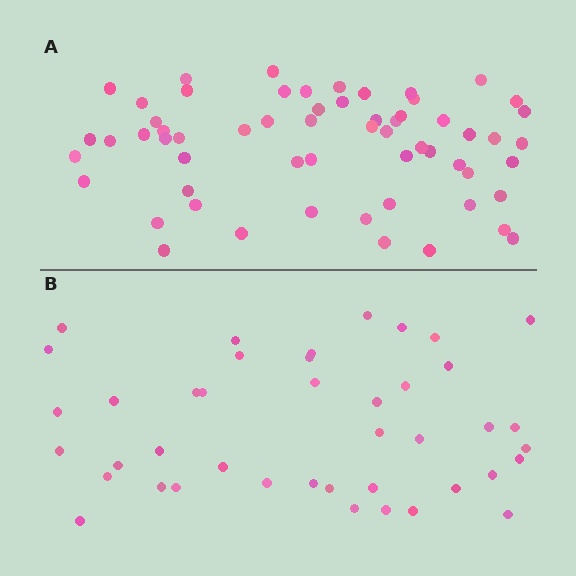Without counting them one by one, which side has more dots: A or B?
Region A (the top region) has more dots.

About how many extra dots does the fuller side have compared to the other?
Region A has approximately 20 more dots than region B.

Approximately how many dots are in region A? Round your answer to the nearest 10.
About 60 dots.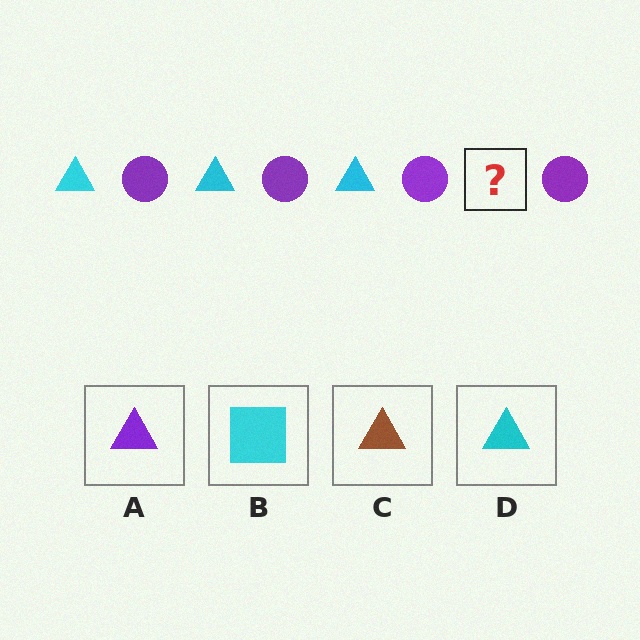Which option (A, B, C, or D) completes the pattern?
D.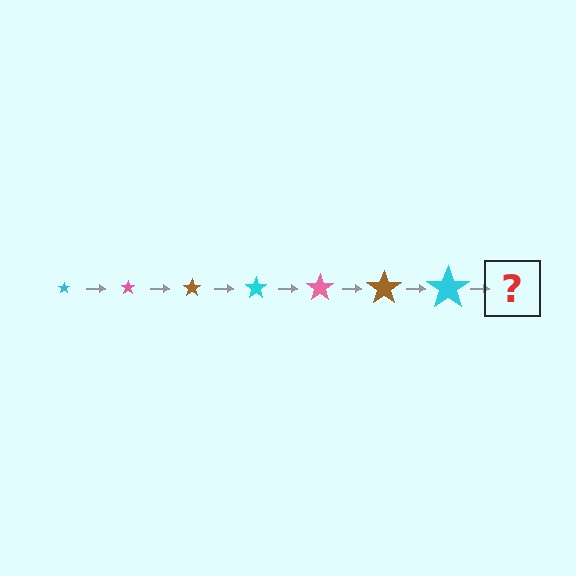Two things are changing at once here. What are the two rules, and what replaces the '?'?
The two rules are that the star grows larger each step and the color cycles through cyan, pink, and brown. The '?' should be a pink star, larger than the previous one.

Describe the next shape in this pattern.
It should be a pink star, larger than the previous one.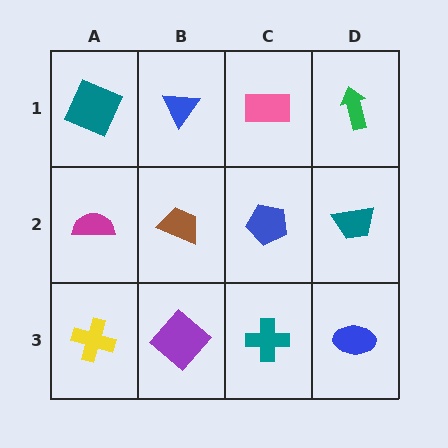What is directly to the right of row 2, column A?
A brown trapezoid.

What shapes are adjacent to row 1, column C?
A blue pentagon (row 2, column C), a blue triangle (row 1, column B), a green arrow (row 1, column D).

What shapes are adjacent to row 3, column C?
A blue pentagon (row 2, column C), a purple diamond (row 3, column B), a blue ellipse (row 3, column D).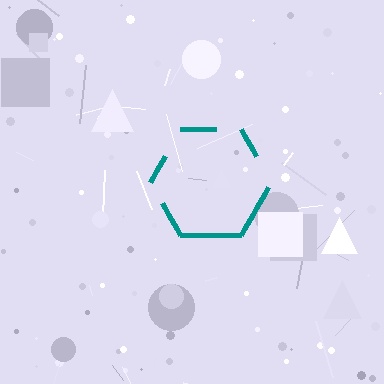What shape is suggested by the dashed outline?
The dashed outline suggests a hexagon.